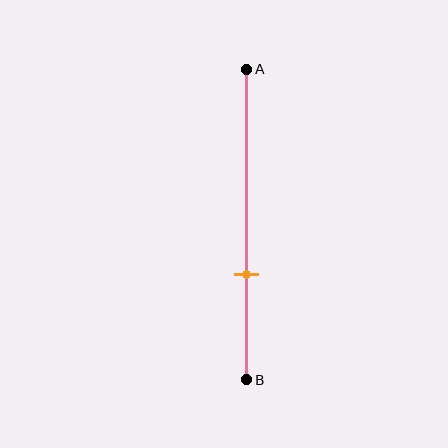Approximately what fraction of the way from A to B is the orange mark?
The orange mark is approximately 65% of the way from A to B.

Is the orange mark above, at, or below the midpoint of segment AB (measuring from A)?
The orange mark is below the midpoint of segment AB.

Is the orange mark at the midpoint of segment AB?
No, the mark is at about 65% from A, not at the 50% midpoint.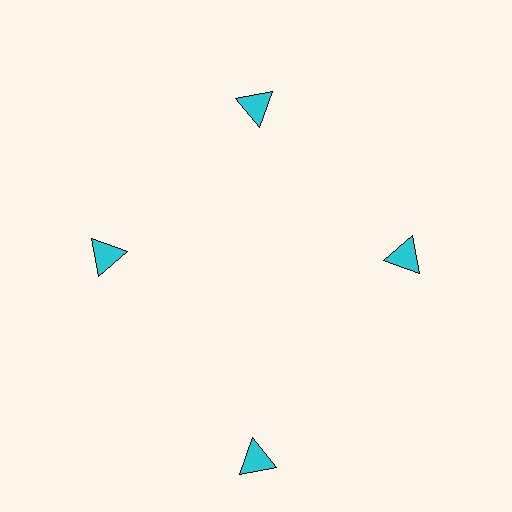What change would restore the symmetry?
The symmetry would be restored by moving it inward, back onto the ring so that all 4 triangles sit at equal angles and equal distance from the center.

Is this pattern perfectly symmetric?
No. The 4 cyan triangles are arranged in a ring, but one element near the 6 o'clock position is pushed outward from the center, breaking the 4-fold rotational symmetry.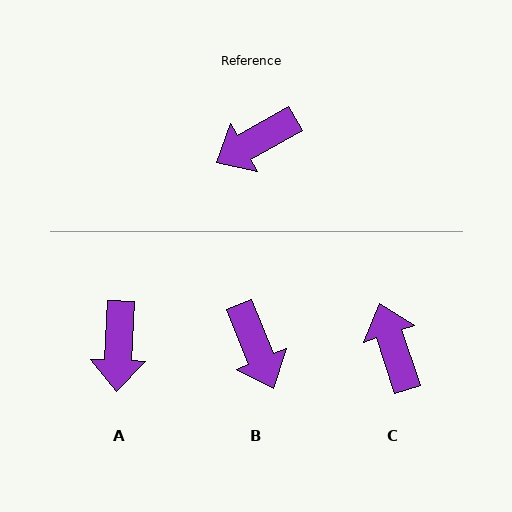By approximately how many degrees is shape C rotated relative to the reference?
Approximately 101 degrees clockwise.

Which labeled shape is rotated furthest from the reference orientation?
C, about 101 degrees away.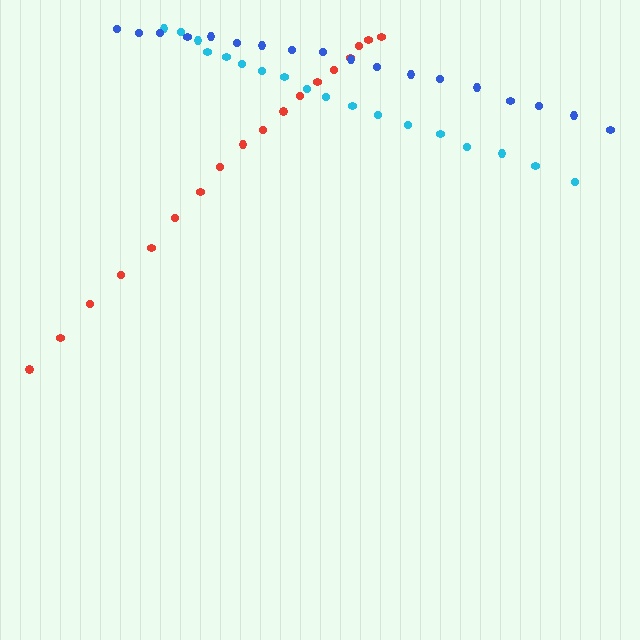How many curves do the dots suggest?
There are 3 distinct paths.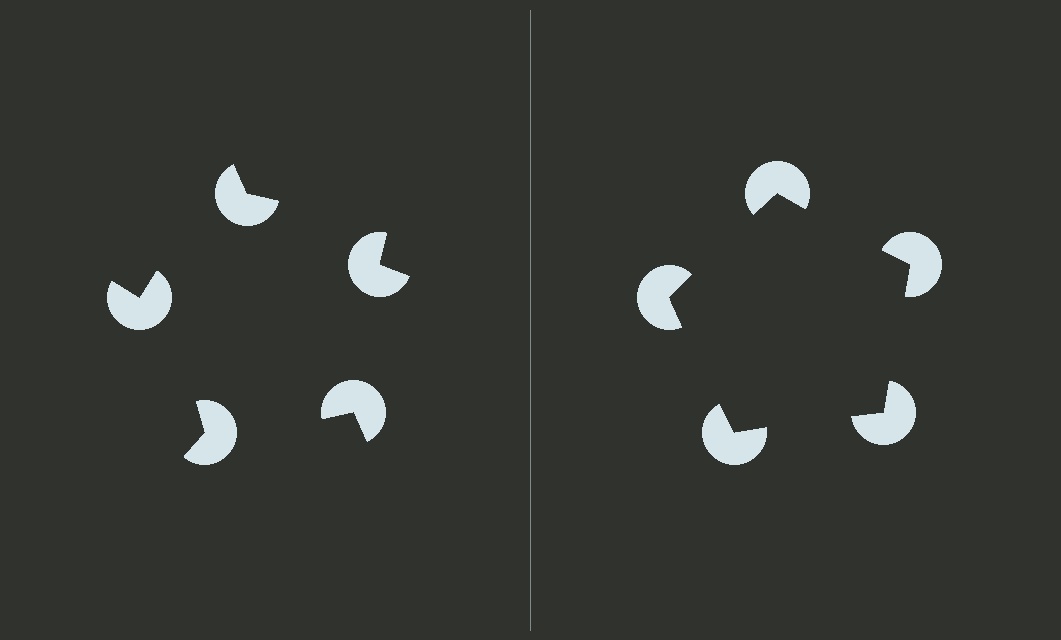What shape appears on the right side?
An illusory pentagon.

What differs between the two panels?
The pac-man discs are positioned identically on both sides; only the wedge orientations differ. On the right they align to a pentagon; on the left they are misaligned.